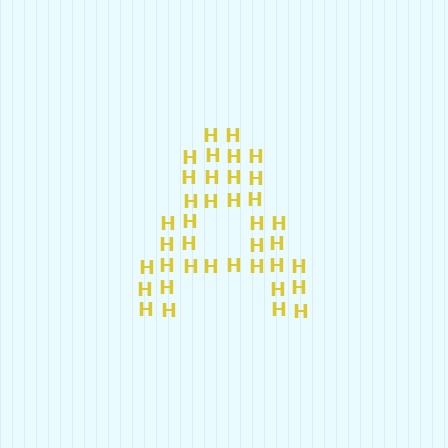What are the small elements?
The small elements are letter H's.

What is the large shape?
The large shape is the letter A.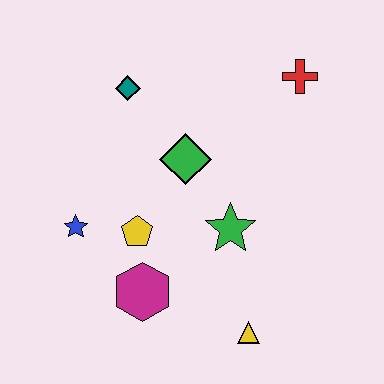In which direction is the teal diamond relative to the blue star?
The teal diamond is above the blue star.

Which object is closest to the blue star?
The yellow pentagon is closest to the blue star.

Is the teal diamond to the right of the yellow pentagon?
No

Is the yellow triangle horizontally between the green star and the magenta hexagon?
No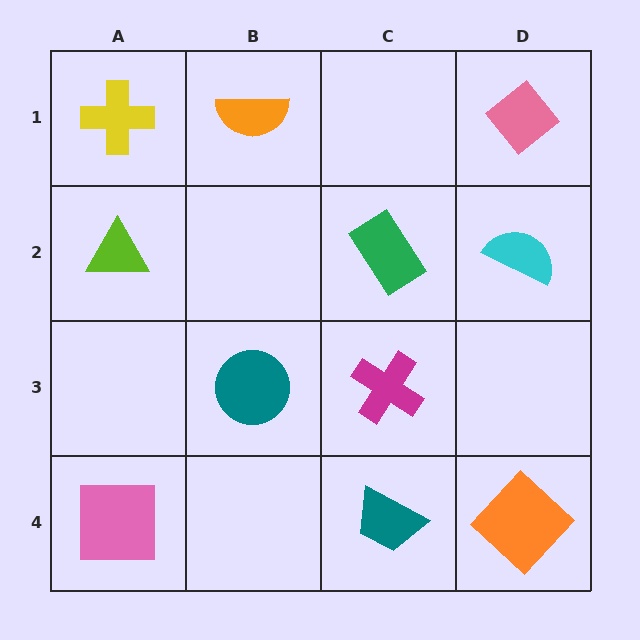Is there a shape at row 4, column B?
No, that cell is empty.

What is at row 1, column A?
A yellow cross.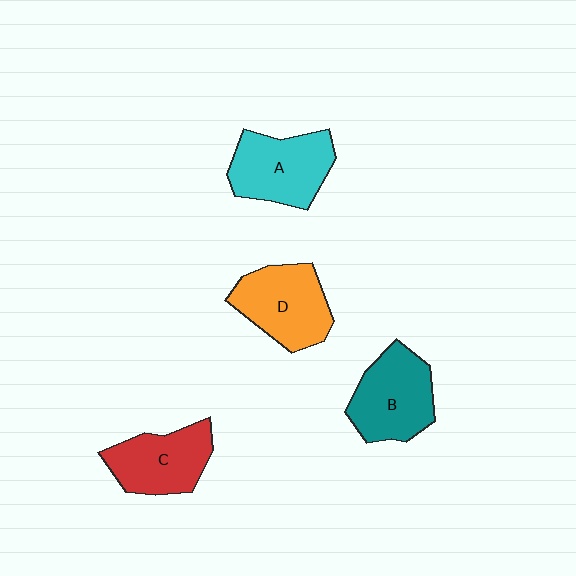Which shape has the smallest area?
Shape C (red).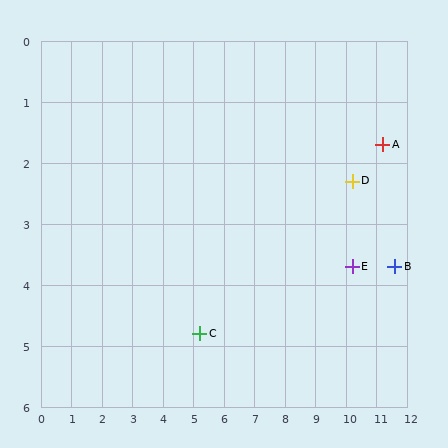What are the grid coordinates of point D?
Point D is at approximately (10.2, 2.3).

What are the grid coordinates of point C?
Point C is at approximately (5.2, 4.8).